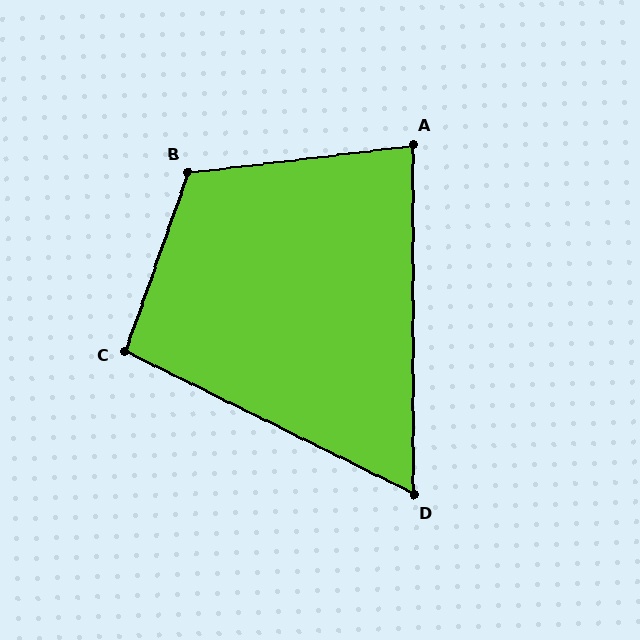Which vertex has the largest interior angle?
B, at approximately 116 degrees.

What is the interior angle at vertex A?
Approximately 83 degrees (acute).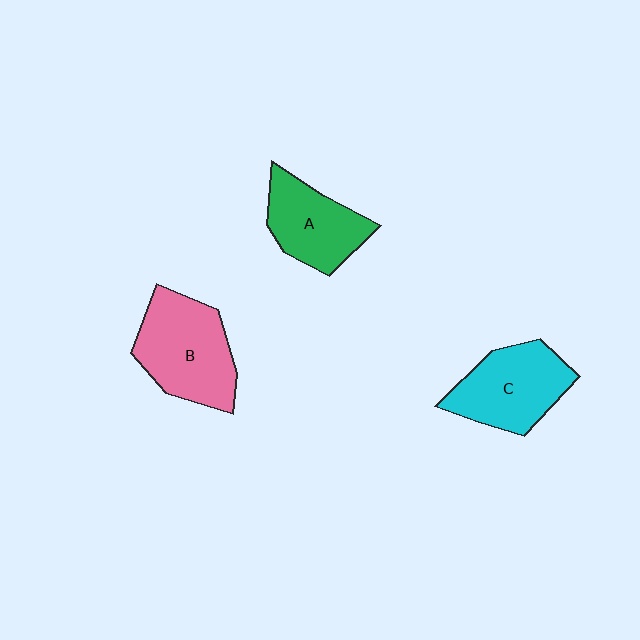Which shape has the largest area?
Shape B (pink).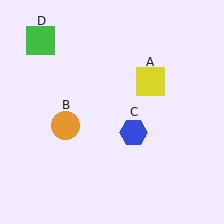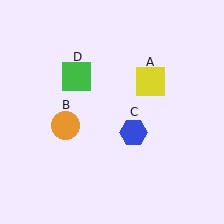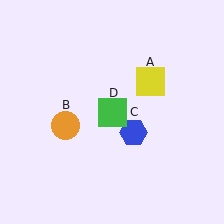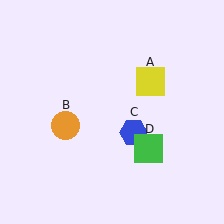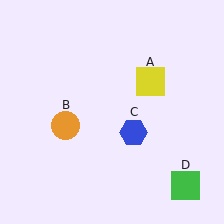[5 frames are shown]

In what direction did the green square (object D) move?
The green square (object D) moved down and to the right.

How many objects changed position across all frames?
1 object changed position: green square (object D).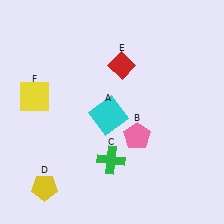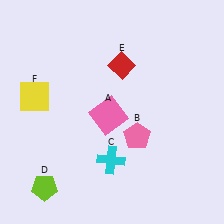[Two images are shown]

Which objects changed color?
A changed from cyan to pink. C changed from green to cyan. D changed from yellow to lime.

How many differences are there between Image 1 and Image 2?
There are 3 differences between the two images.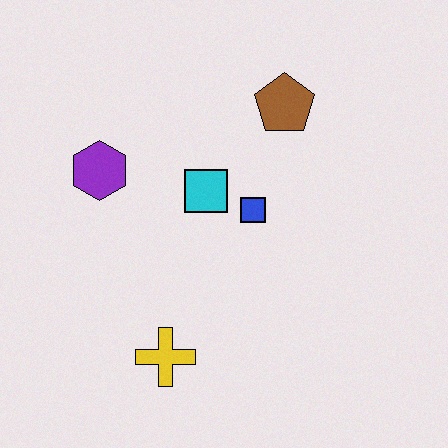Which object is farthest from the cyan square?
The yellow cross is farthest from the cyan square.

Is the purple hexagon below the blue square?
No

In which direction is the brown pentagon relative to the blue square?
The brown pentagon is above the blue square.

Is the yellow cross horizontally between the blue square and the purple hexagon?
Yes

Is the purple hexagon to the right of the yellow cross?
No